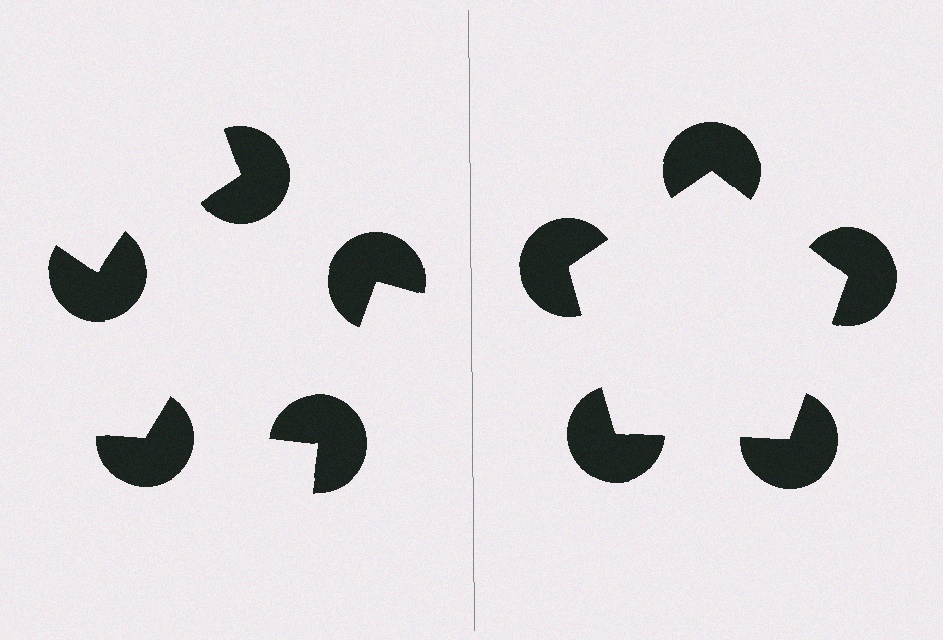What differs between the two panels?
The pac-man discs are positioned identically on both sides; only the wedge orientations differ. On the right they align to a pentagon; on the left they are misaligned.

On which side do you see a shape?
An illusory pentagon appears on the right side. On the left side the wedge cuts are rotated, so no coherent shape forms.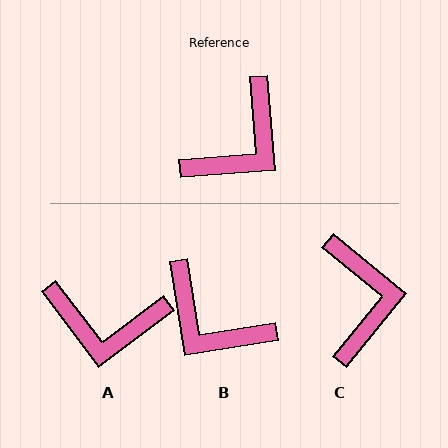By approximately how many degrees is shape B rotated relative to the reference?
Approximately 86 degrees clockwise.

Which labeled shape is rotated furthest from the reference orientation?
B, about 86 degrees away.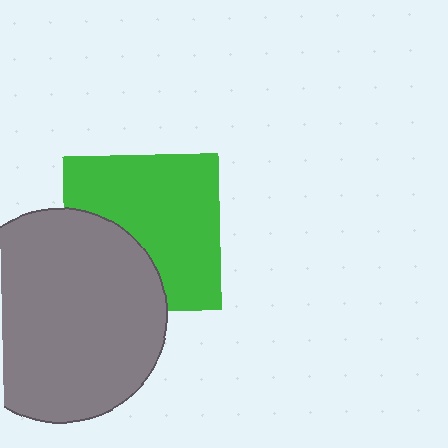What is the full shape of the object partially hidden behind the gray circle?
The partially hidden object is a green square.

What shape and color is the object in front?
The object in front is a gray circle.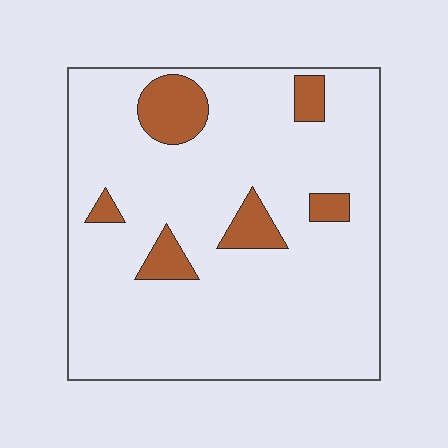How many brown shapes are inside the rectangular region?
6.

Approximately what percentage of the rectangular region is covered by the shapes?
Approximately 10%.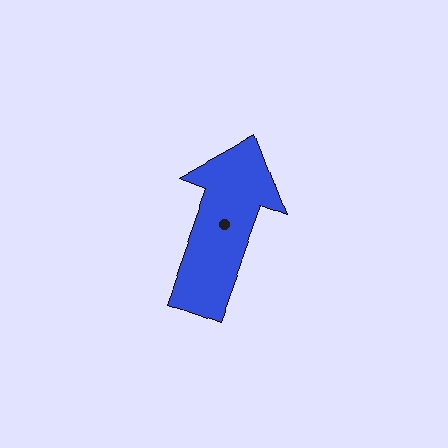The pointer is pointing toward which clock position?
Roughly 1 o'clock.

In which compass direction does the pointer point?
North.